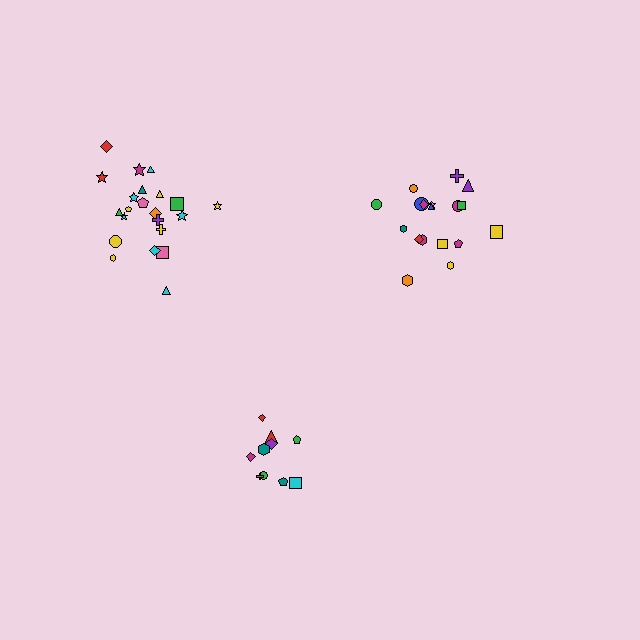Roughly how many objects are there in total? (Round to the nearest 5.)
Roughly 50 objects in total.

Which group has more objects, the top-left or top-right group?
The top-left group.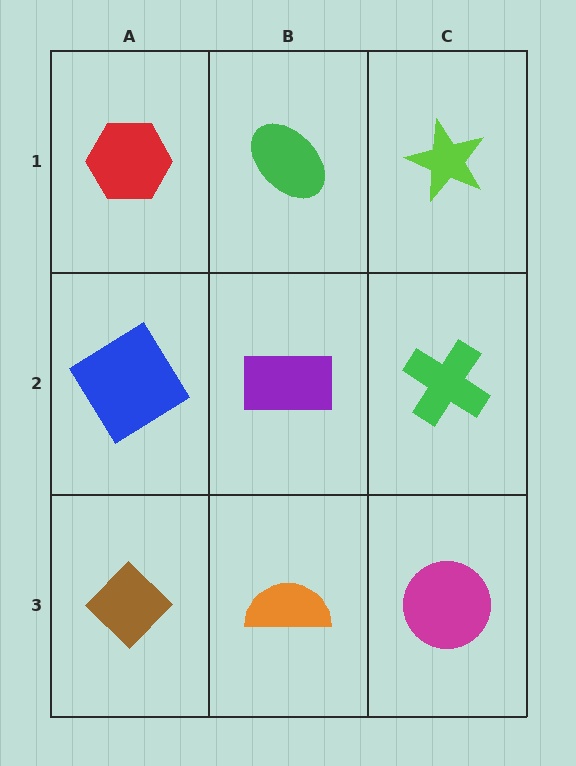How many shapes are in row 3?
3 shapes.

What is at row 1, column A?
A red hexagon.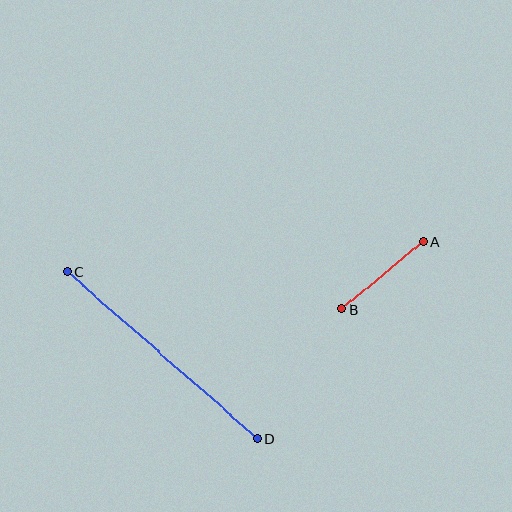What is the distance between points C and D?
The distance is approximately 253 pixels.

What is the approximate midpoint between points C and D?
The midpoint is at approximately (162, 355) pixels.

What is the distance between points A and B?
The distance is approximately 106 pixels.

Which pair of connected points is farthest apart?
Points C and D are farthest apart.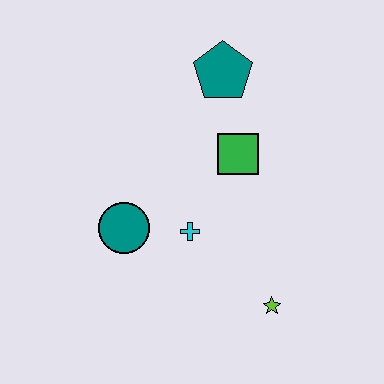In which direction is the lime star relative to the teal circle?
The lime star is to the right of the teal circle.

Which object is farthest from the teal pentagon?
The lime star is farthest from the teal pentagon.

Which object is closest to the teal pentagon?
The green square is closest to the teal pentagon.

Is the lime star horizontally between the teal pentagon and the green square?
No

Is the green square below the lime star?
No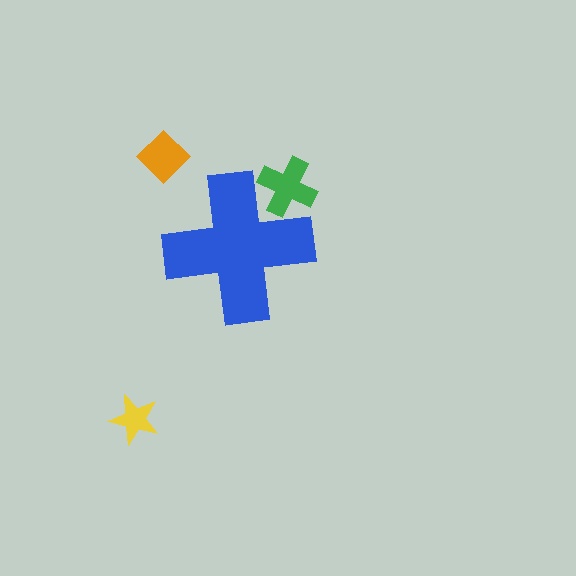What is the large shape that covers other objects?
A blue cross.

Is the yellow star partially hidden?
No, the yellow star is fully visible.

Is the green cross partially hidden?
Yes, the green cross is partially hidden behind the blue cross.